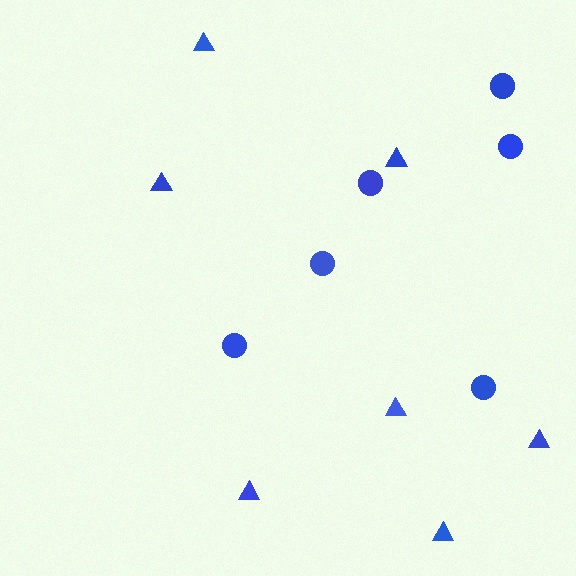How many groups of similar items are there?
There are 2 groups: one group of triangles (7) and one group of circles (6).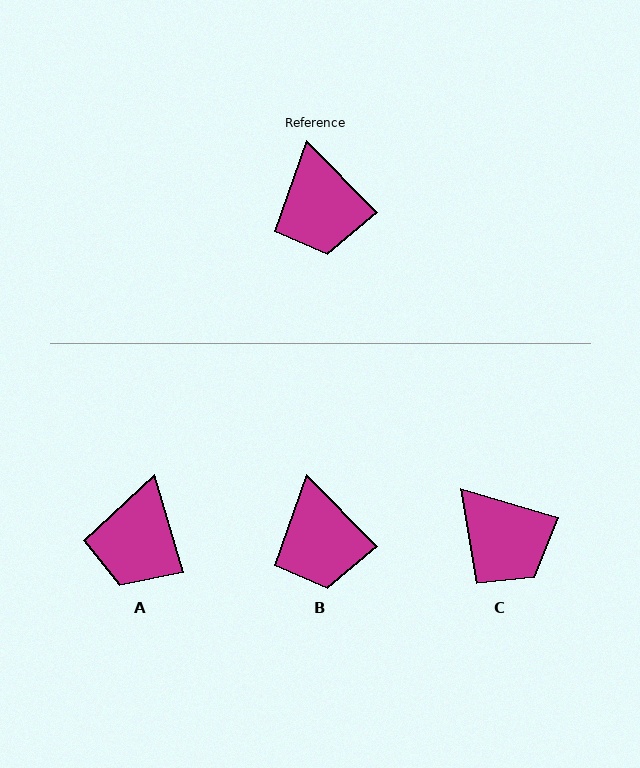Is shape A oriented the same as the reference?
No, it is off by about 28 degrees.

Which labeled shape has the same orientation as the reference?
B.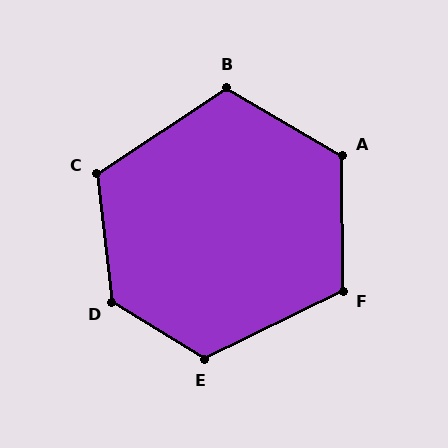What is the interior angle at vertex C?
Approximately 117 degrees (obtuse).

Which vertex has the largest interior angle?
D, at approximately 128 degrees.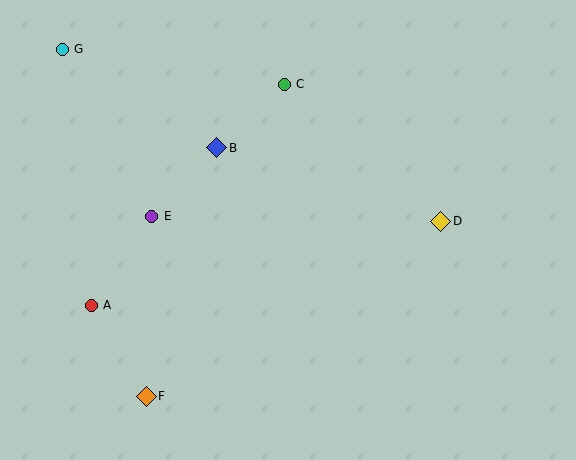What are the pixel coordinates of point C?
Point C is at (284, 84).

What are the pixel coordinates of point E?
Point E is at (152, 216).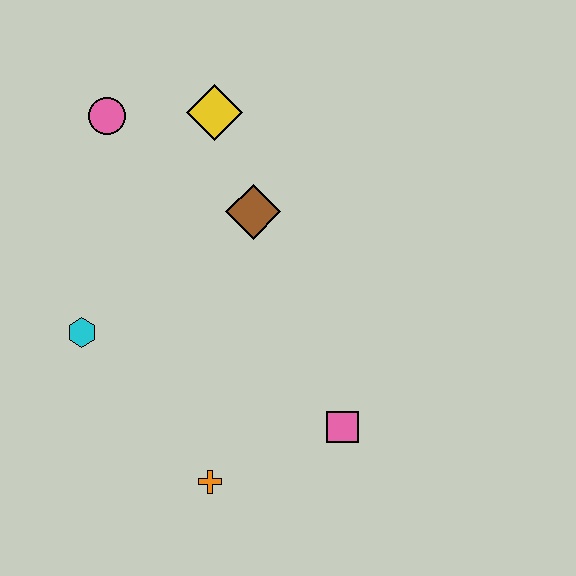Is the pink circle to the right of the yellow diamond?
No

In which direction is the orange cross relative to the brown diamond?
The orange cross is below the brown diamond.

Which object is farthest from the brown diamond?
The orange cross is farthest from the brown diamond.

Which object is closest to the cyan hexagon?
The orange cross is closest to the cyan hexagon.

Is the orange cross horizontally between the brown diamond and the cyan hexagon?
Yes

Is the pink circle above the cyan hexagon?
Yes